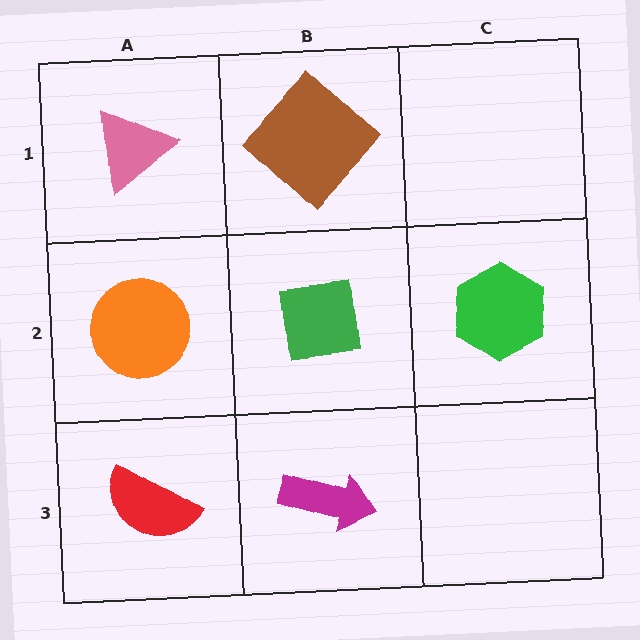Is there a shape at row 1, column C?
No, that cell is empty.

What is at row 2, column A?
An orange circle.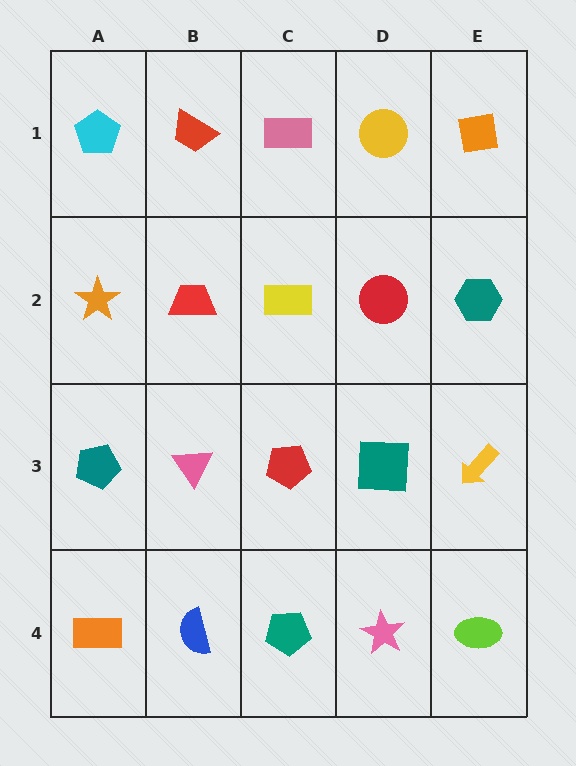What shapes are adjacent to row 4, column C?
A red pentagon (row 3, column C), a blue semicircle (row 4, column B), a pink star (row 4, column D).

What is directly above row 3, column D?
A red circle.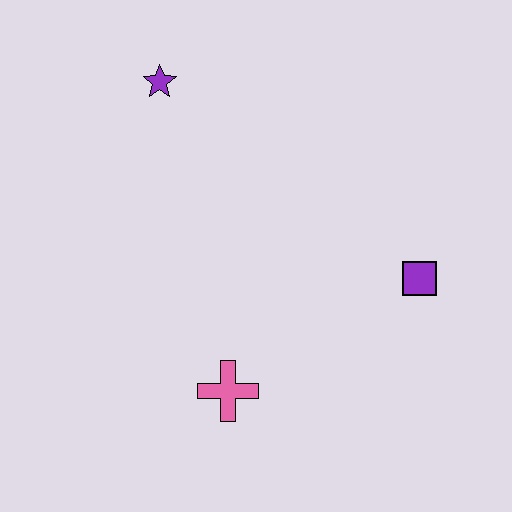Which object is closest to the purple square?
The pink cross is closest to the purple square.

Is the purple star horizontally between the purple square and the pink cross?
No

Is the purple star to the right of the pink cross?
No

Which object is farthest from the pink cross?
The purple star is farthest from the pink cross.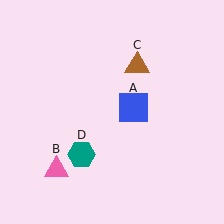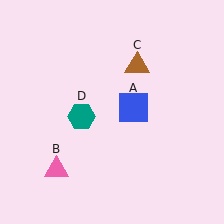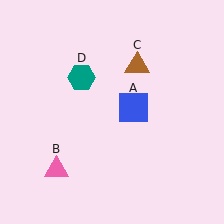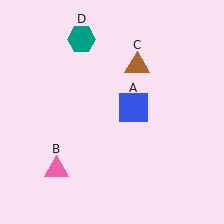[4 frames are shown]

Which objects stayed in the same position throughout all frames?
Blue square (object A) and pink triangle (object B) and brown triangle (object C) remained stationary.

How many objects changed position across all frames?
1 object changed position: teal hexagon (object D).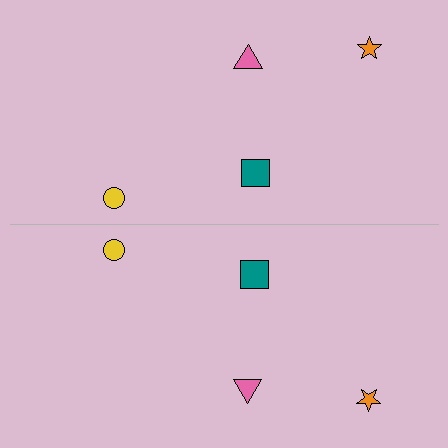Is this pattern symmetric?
Yes, this pattern has bilateral (reflection) symmetry.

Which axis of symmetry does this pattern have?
The pattern has a horizontal axis of symmetry running through the center of the image.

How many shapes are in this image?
There are 8 shapes in this image.